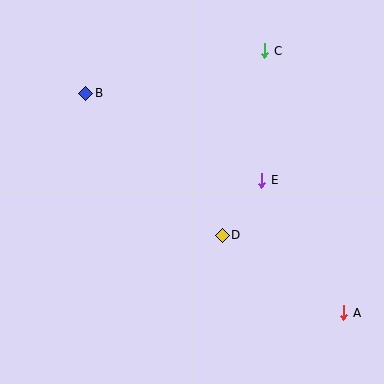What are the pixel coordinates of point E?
Point E is at (262, 180).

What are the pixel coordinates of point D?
Point D is at (222, 235).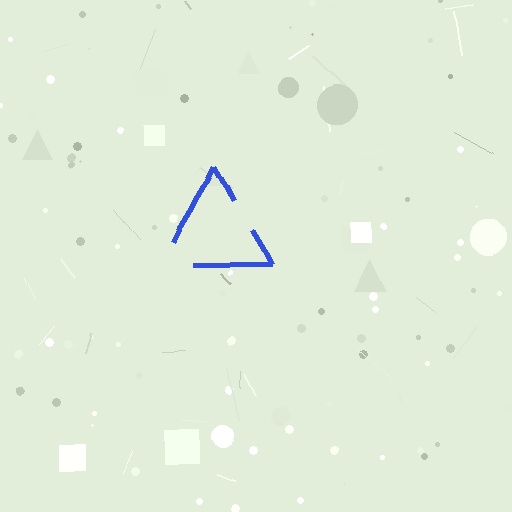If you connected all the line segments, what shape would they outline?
They would outline a triangle.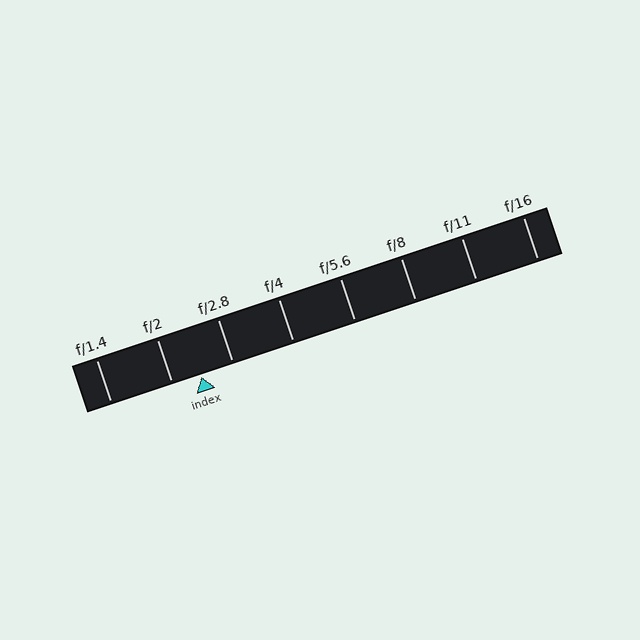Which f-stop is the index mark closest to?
The index mark is closest to f/2.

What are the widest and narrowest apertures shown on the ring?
The widest aperture shown is f/1.4 and the narrowest is f/16.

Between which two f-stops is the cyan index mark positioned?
The index mark is between f/2 and f/2.8.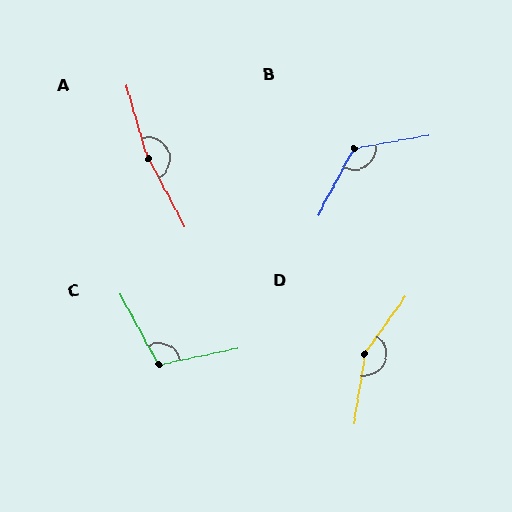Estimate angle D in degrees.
Approximately 153 degrees.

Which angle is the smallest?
C, at approximately 106 degrees.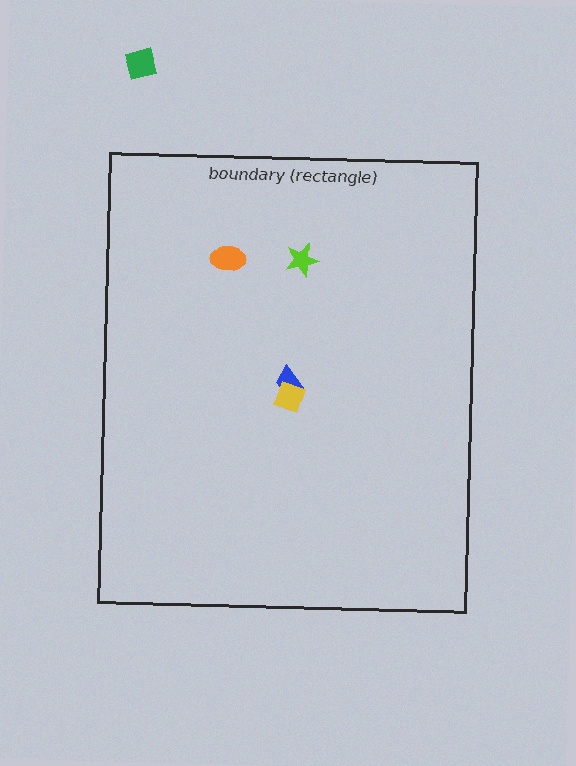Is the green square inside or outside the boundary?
Outside.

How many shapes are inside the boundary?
4 inside, 1 outside.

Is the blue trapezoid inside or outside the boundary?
Inside.